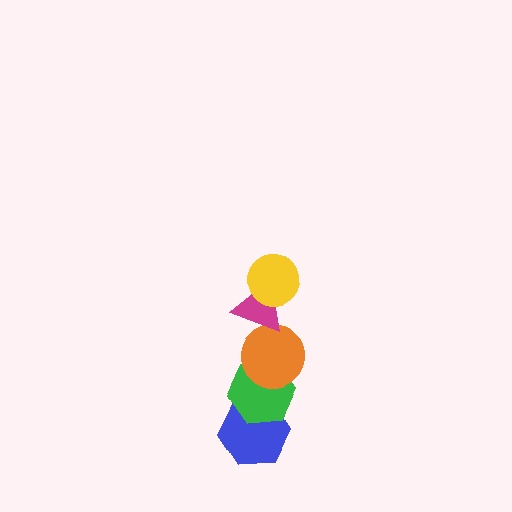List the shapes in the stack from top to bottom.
From top to bottom: the yellow circle, the magenta triangle, the orange circle, the green hexagon, the blue hexagon.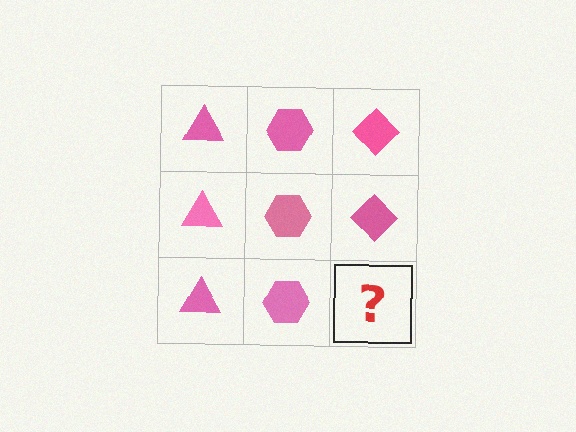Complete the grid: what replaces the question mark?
The question mark should be replaced with a pink diamond.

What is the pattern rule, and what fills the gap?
The rule is that each column has a consistent shape. The gap should be filled with a pink diamond.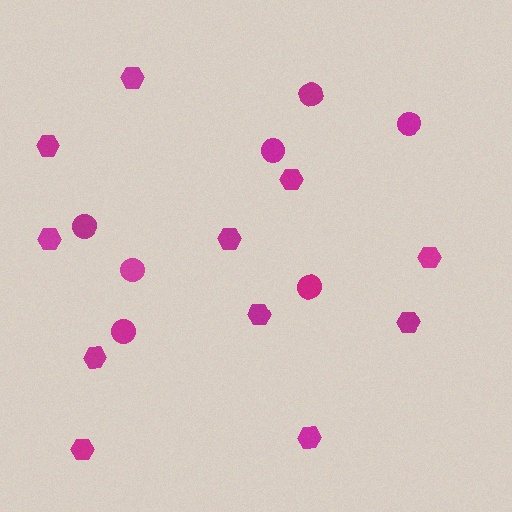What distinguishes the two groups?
There are 2 groups: one group of hexagons (11) and one group of circles (7).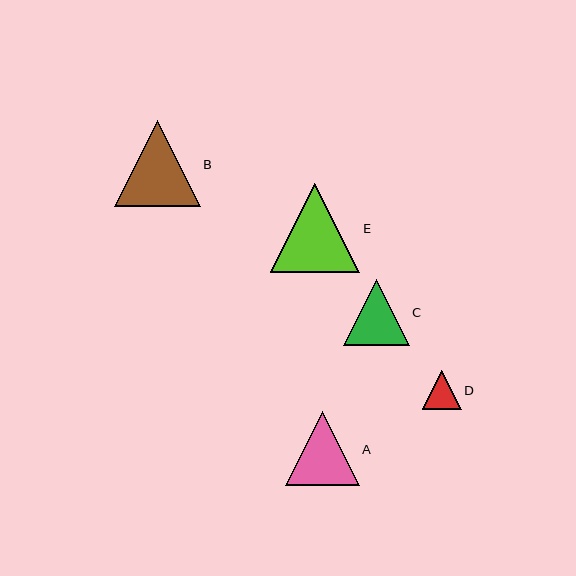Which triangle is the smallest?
Triangle D is the smallest with a size of approximately 39 pixels.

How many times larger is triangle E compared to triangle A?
Triangle E is approximately 1.2 times the size of triangle A.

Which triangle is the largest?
Triangle E is the largest with a size of approximately 90 pixels.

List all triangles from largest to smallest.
From largest to smallest: E, B, A, C, D.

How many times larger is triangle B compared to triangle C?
Triangle B is approximately 1.3 times the size of triangle C.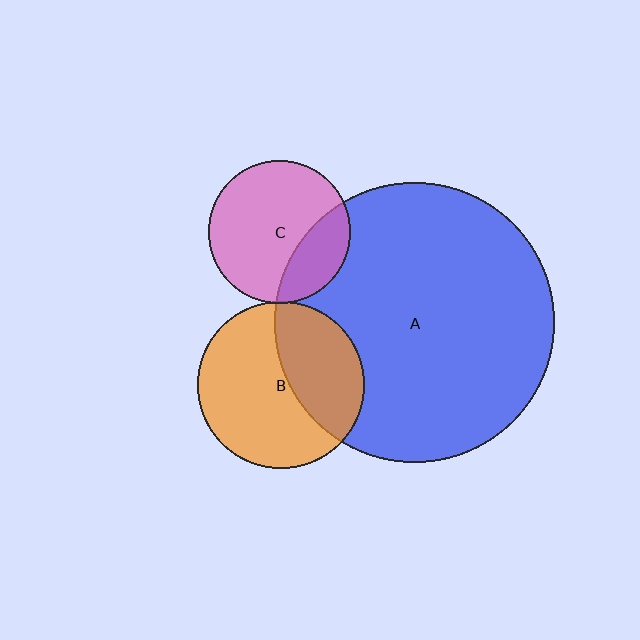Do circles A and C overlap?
Yes.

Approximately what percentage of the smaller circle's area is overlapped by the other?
Approximately 25%.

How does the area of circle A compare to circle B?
Approximately 2.8 times.